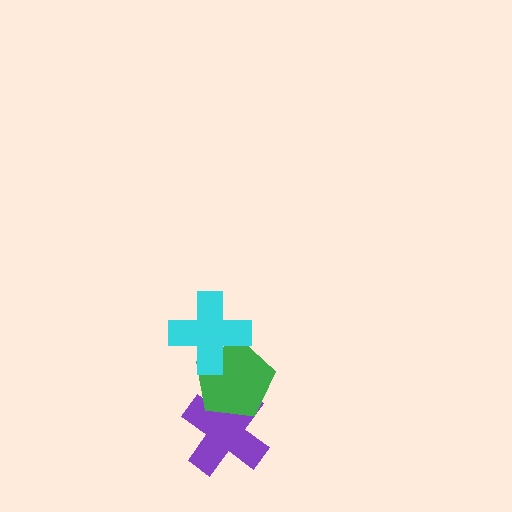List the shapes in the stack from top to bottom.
From top to bottom: the cyan cross, the green pentagon, the purple cross.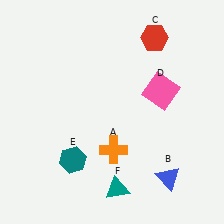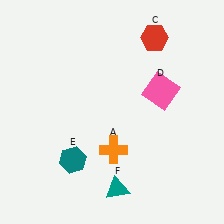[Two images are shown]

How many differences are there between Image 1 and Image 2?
There is 1 difference between the two images.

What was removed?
The blue triangle (B) was removed in Image 2.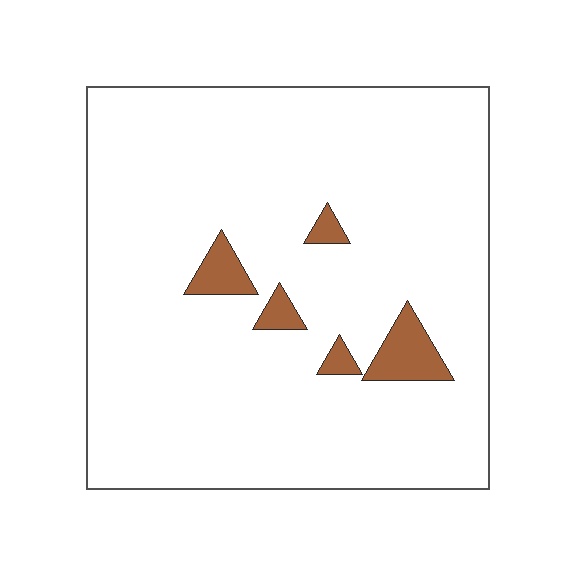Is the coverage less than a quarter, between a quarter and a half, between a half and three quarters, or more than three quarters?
Less than a quarter.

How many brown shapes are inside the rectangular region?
5.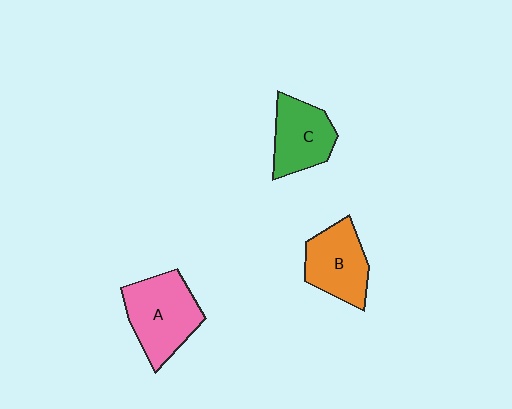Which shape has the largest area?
Shape A (pink).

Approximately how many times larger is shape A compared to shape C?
Approximately 1.3 times.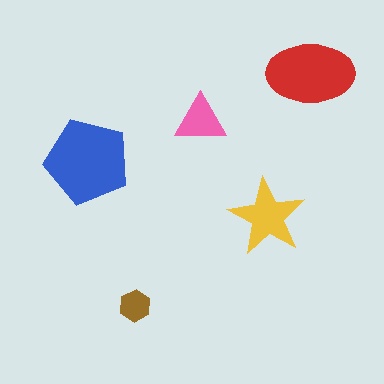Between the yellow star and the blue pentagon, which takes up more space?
The blue pentagon.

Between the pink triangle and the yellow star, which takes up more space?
The yellow star.